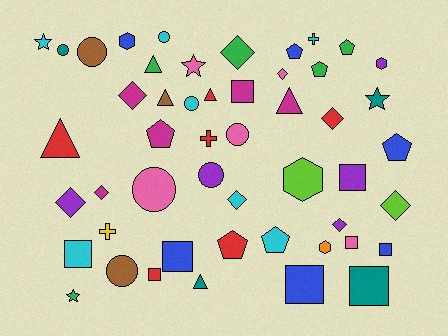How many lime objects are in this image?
There are 2 lime objects.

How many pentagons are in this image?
There are 7 pentagons.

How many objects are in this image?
There are 50 objects.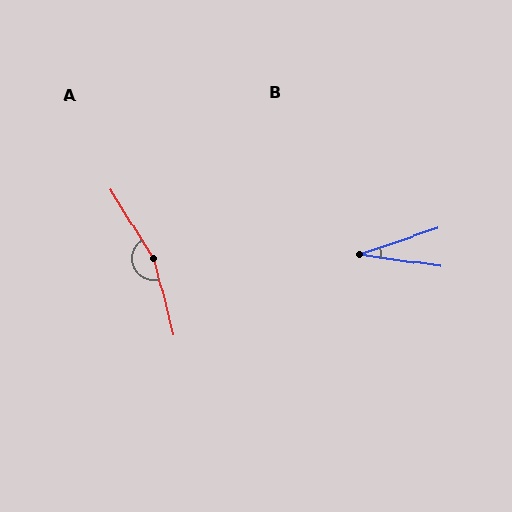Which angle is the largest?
A, at approximately 162 degrees.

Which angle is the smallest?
B, at approximately 27 degrees.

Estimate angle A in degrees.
Approximately 162 degrees.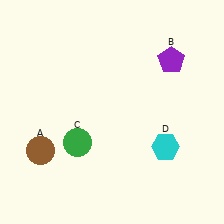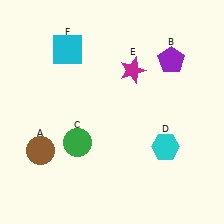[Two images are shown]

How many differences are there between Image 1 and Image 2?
There are 2 differences between the two images.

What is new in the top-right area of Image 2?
A magenta star (E) was added in the top-right area of Image 2.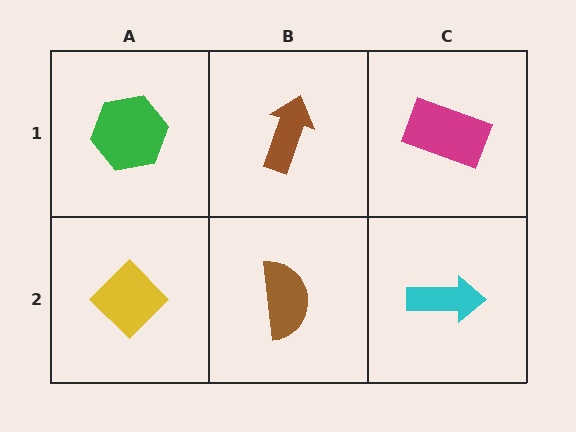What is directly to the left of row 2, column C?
A brown semicircle.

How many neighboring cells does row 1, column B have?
3.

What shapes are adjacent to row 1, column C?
A cyan arrow (row 2, column C), a brown arrow (row 1, column B).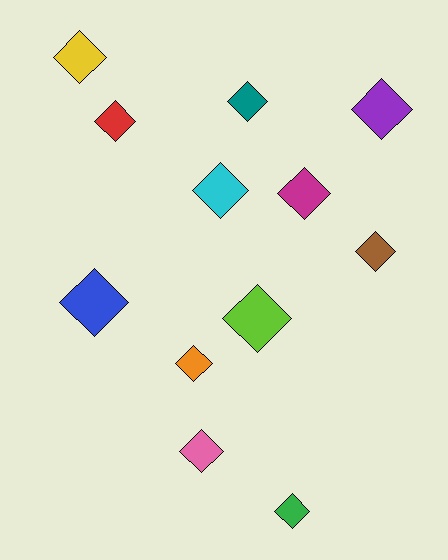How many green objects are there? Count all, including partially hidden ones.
There is 1 green object.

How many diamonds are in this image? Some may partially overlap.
There are 12 diamonds.